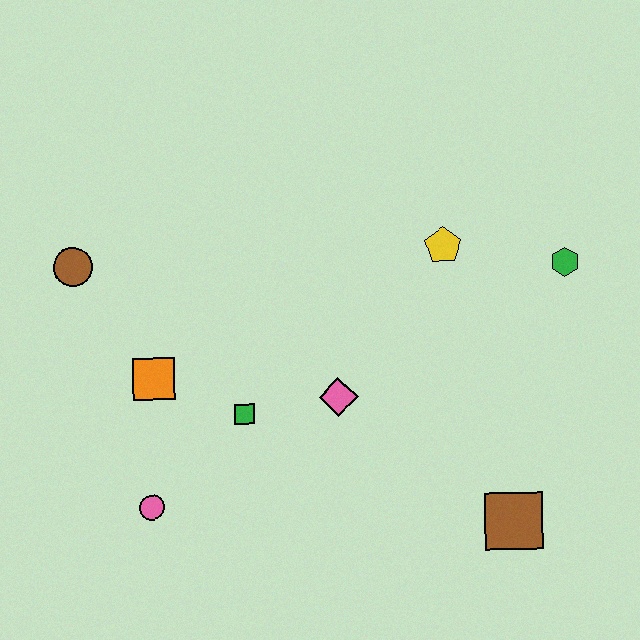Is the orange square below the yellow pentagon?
Yes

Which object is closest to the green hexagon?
The yellow pentagon is closest to the green hexagon.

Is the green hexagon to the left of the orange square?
No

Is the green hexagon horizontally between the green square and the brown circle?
No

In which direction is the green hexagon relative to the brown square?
The green hexagon is above the brown square.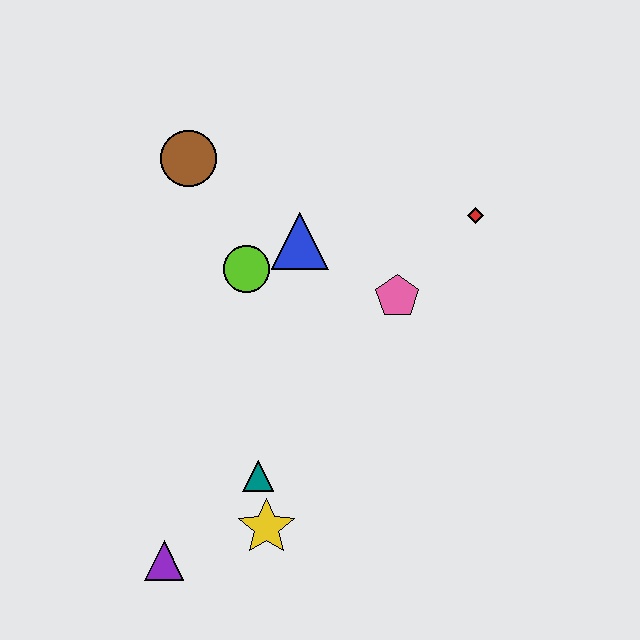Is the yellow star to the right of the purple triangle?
Yes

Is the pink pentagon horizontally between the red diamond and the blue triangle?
Yes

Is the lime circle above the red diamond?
No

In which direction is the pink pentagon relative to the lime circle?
The pink pentagon is to the right of the lime circle.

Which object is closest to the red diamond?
The pink pentagon is closest to the red diamond.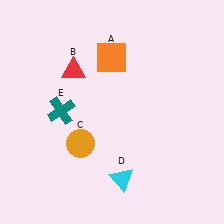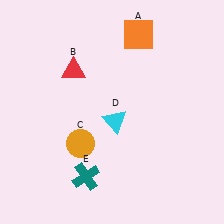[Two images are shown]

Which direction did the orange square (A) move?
The orange square (A) moved right.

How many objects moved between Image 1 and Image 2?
3 objects moved between the two images.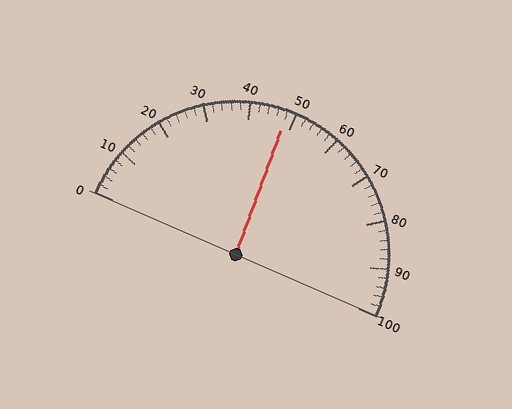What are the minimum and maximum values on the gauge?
The gauge ranges from 0 to 100.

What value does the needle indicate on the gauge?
The needle indicates approximately 48.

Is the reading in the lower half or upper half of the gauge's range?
The reading is in the lower half of the range (0 to 100).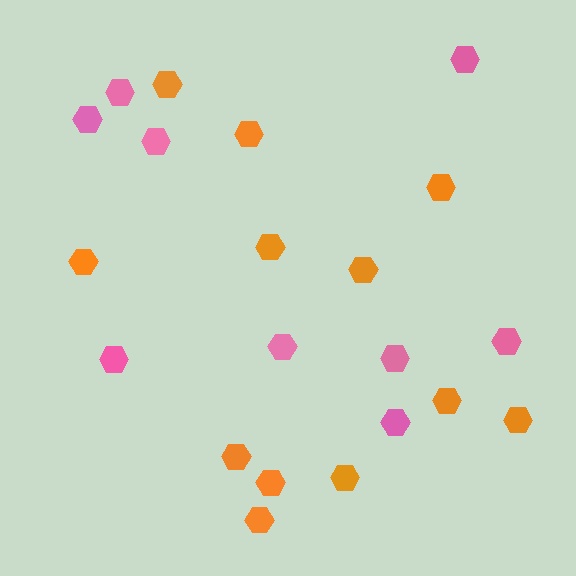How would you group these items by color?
There are 2 groups: one group of pink hexagons (9) and one group of orange hexagons (12).